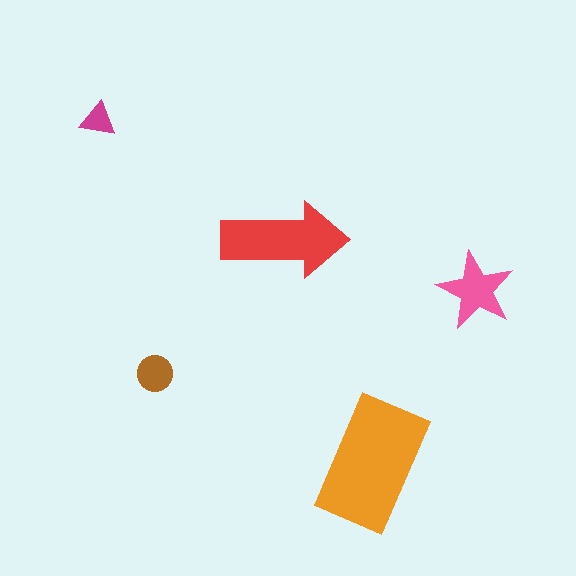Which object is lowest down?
The orange rectangle is bottommost.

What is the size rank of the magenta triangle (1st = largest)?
5th.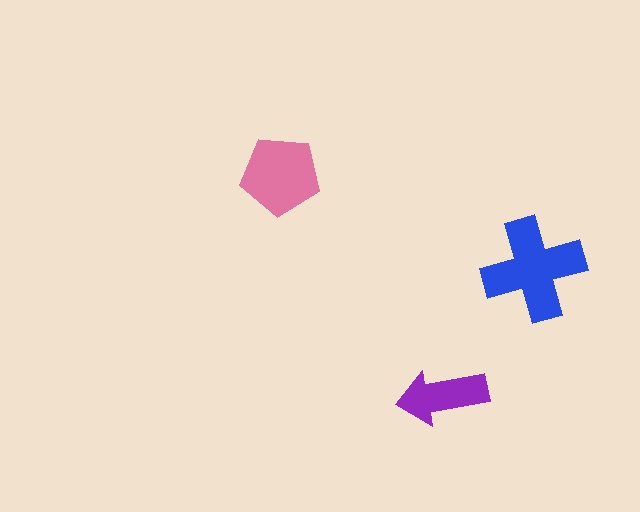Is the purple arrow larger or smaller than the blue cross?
Smaller.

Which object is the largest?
The blue cross.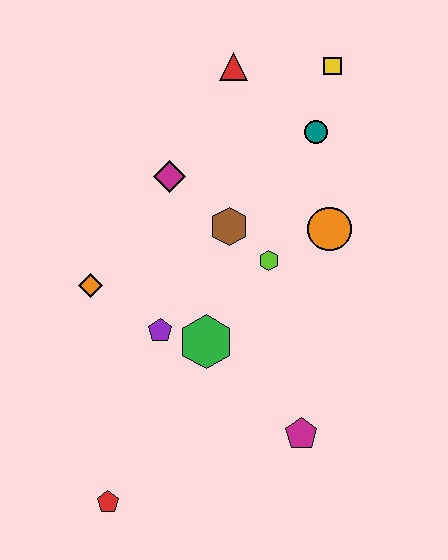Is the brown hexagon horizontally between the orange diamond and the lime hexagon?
Yes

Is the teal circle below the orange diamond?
No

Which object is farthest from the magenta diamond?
The red pentagon is farthest from the magenta diamond.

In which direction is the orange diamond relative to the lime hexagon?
The orange diamond is to the left of the lime hexagon.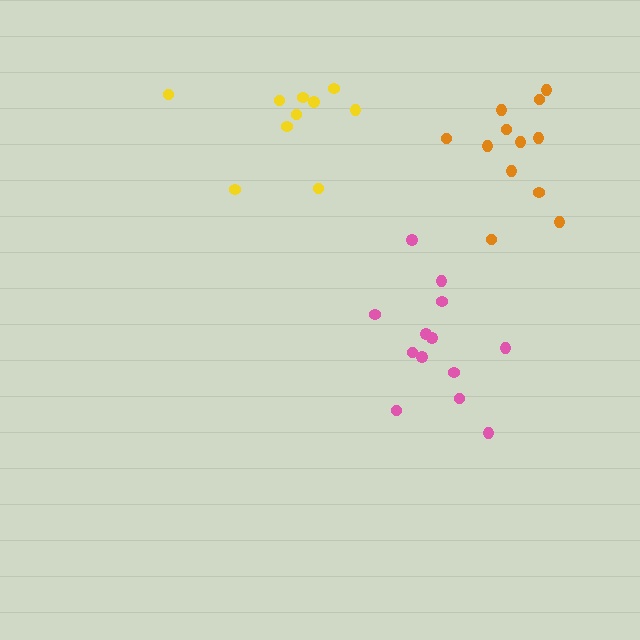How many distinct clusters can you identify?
There are 3 distinct clusters.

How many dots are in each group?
Group 1: 13 dots, Group 2: 10 dots, Group 3: 12 dots (35 total).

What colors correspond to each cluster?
The clusters are colored: pink, yellow, orange.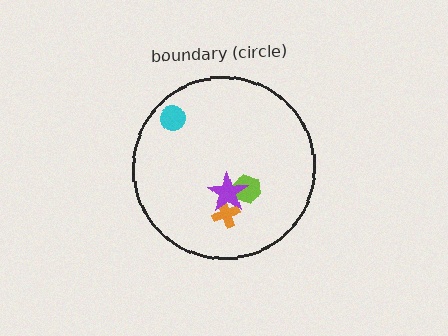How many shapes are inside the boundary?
4 inside, 0 outside.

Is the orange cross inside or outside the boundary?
Inside.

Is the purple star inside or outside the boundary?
Inside.